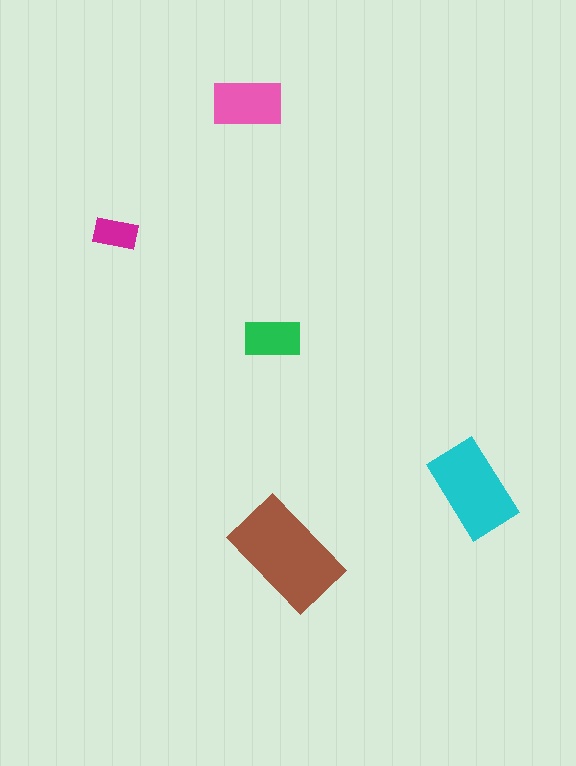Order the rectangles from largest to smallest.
the brown one, the cyan one, the pink one, the green one, the magenta one.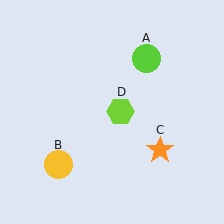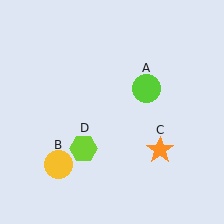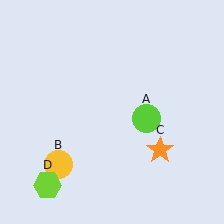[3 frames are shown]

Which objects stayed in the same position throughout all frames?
Yellow circle (object B) and orange star (object C) remained stationary.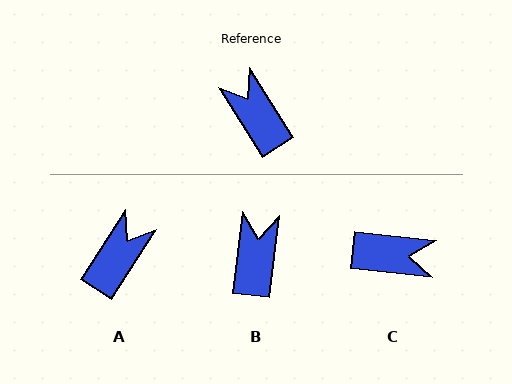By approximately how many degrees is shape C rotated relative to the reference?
Approximately 128 degrees clockwise.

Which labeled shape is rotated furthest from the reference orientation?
C, about 128 degrees away.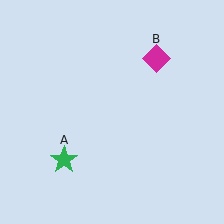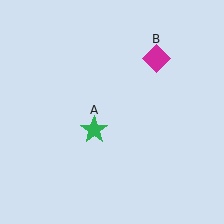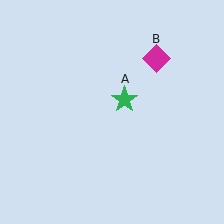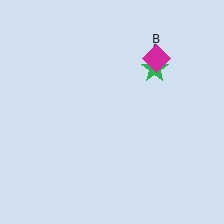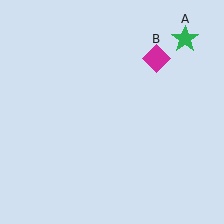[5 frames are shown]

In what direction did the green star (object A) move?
The green star (object A) moved up and to the right.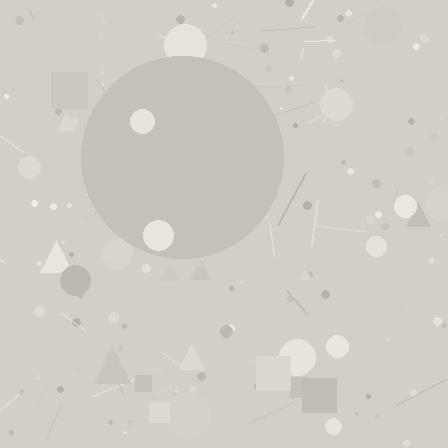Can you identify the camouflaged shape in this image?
The camouflaged shape is a circle.